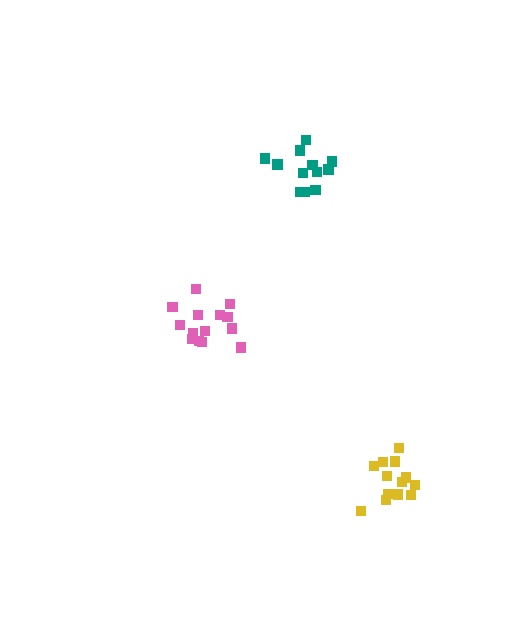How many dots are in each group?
Group 1: 14 dots, Group 2: 13 dots, Group 3: 13 dots (40 total).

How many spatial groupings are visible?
There are 3 spatial groupings.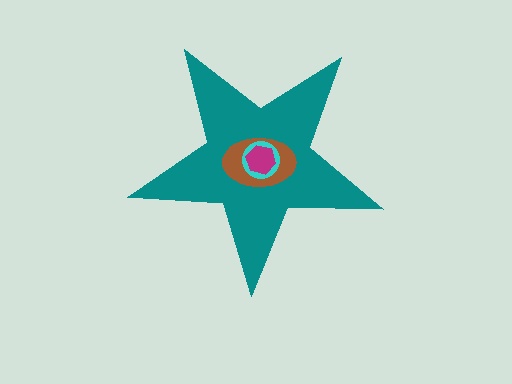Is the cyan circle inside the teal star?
Yes.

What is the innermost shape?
The magenta hexagon.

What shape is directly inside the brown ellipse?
The cyan circle.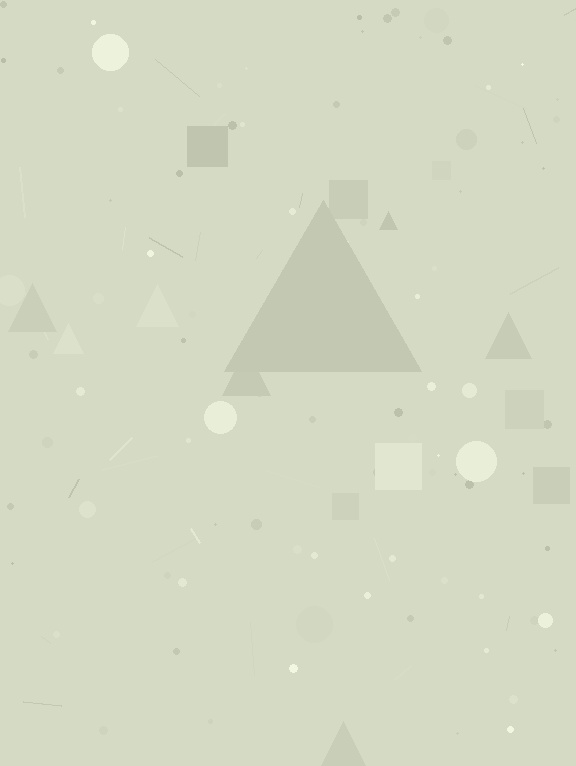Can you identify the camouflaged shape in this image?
The camouflaged shape is a triangle.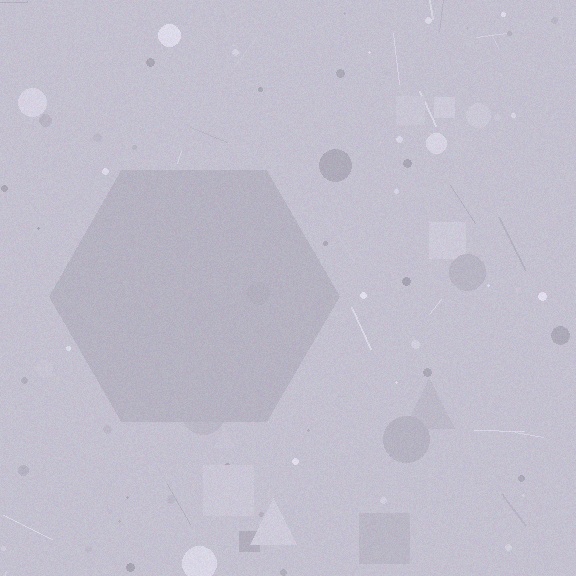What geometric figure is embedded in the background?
A hexagon is embedded in the background.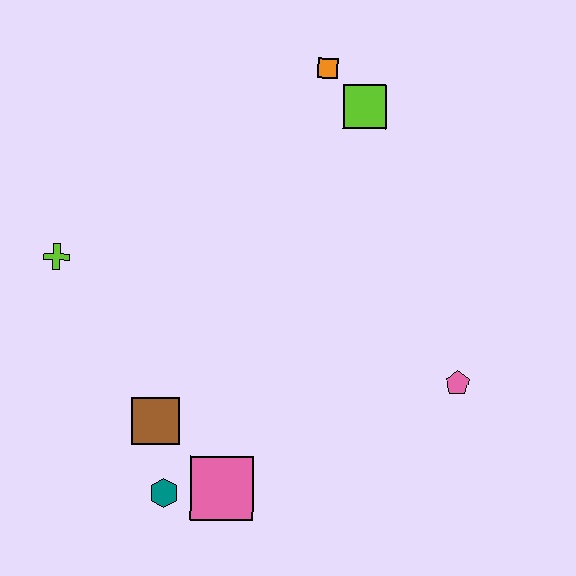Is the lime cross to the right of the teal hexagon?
No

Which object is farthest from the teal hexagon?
The orange square is farthest from the teal hexagon.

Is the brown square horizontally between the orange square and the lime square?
No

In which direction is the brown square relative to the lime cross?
The brown square is below the lime cross.